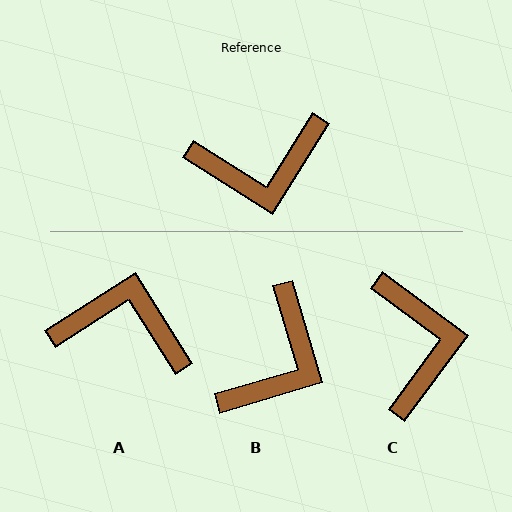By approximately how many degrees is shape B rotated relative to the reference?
Approximately 49 degrees counter-clockwise.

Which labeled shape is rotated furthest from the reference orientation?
A, about 154 degrees away.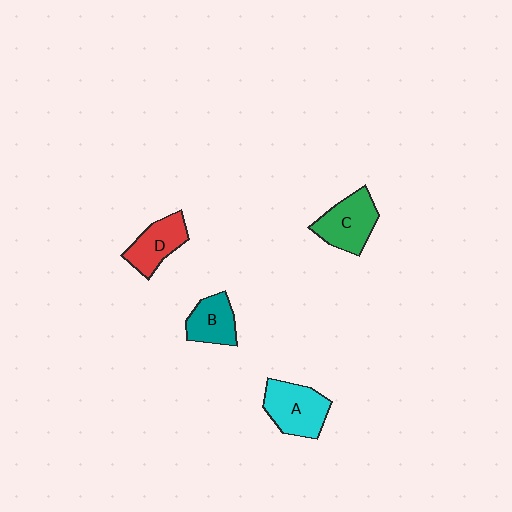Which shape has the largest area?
Shape A (cyan).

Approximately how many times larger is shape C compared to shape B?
Approximately 1.3 times.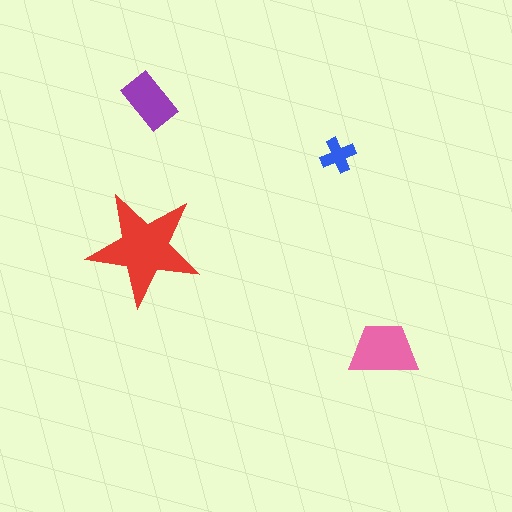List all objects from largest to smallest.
The red star, the pink trapezoid, the purple rectangle, the blue cross.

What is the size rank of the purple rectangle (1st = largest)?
3rd.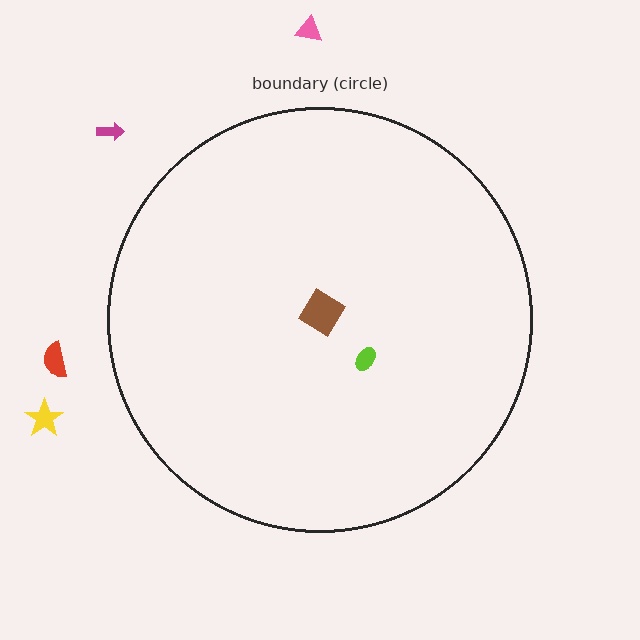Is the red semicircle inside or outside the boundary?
Outside.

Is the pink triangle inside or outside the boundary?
Outside.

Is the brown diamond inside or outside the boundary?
Inside.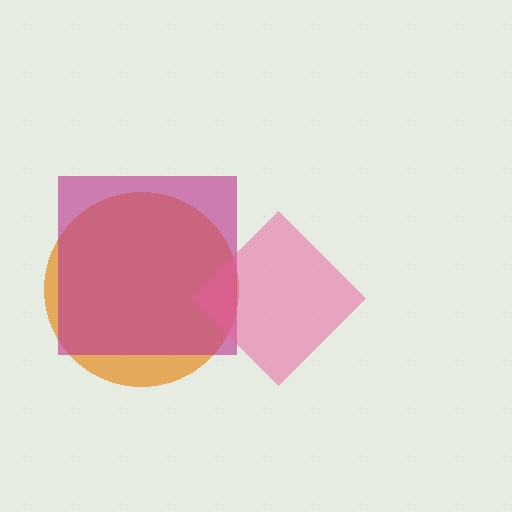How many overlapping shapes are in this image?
There are 3 overlapping shapes in the image.